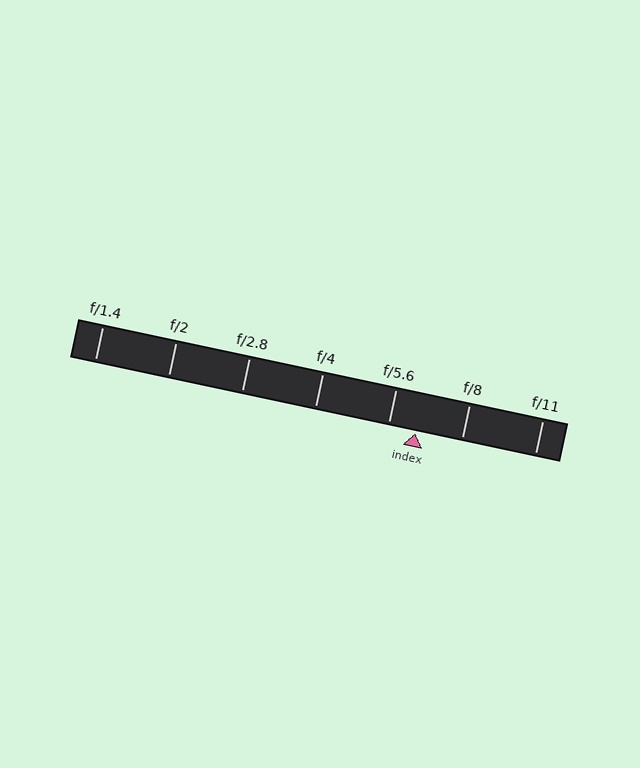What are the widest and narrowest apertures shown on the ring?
The widest aperture shown is f/1.4 and the narrowest is f/11.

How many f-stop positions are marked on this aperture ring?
There are 7 f-stop positions marked.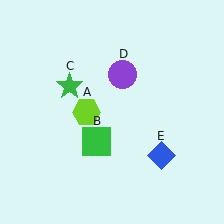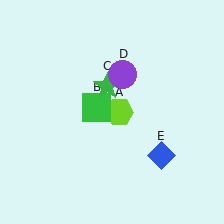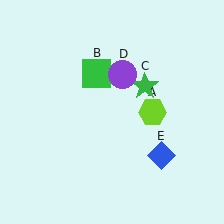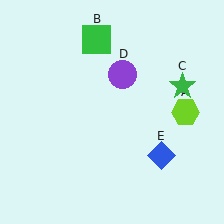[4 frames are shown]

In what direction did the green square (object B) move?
The green square (object B) moved up.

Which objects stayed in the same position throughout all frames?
Purple circle (object D) and blue diamond (object E) remained stationary.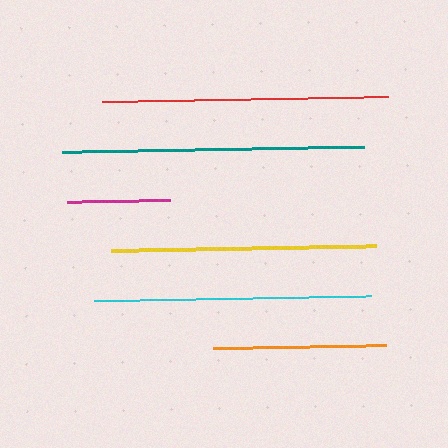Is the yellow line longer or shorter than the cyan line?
The cyan line is longer than the yellow line.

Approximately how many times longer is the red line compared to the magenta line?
The red line is approximately 2.8 times the length of the magenta line.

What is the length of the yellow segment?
The yellow segment is approximately 265 pixels long.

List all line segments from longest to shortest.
From longest to shortest: teal, red, cyan, yellow, orange, magenta.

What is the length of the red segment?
The red segment is approximately 286 pixels long.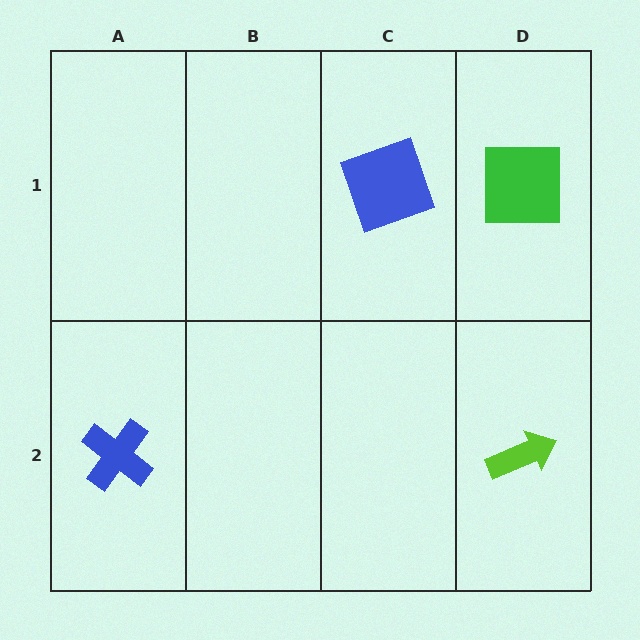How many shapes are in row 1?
2 shapes.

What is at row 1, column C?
A blue square.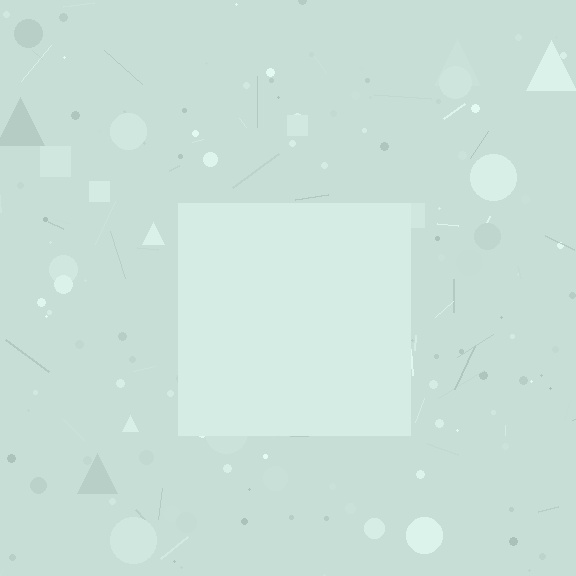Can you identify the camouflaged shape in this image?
The camouflaged shape is a square.